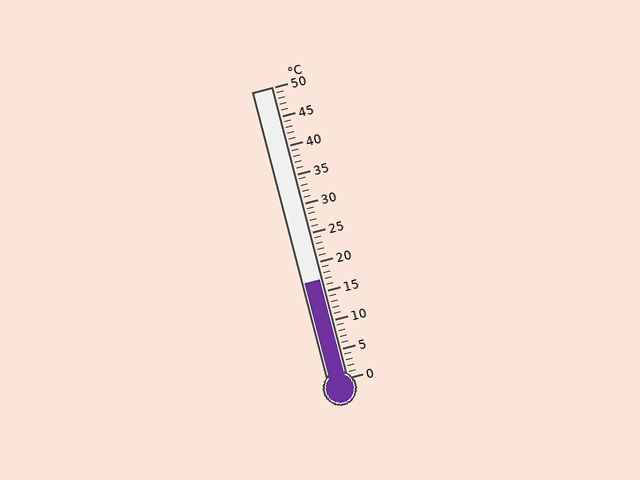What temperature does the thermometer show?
The thermometer shows approximately 17°C.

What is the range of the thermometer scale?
The thermometer scale ranges from 0°C to 50°C.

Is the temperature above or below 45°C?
The temperature is below 45°C.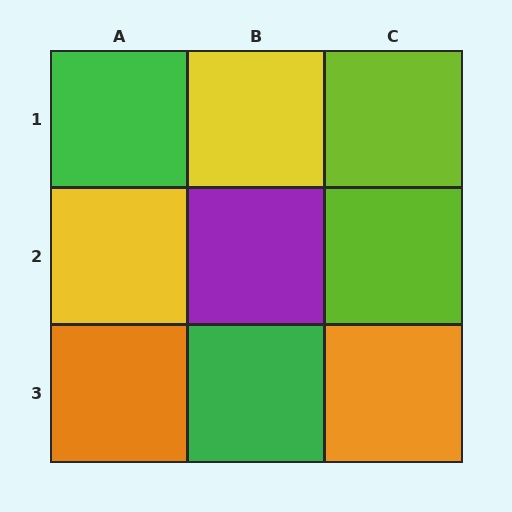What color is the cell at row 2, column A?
Yellow.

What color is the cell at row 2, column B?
Purple.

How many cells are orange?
2 cells are orange.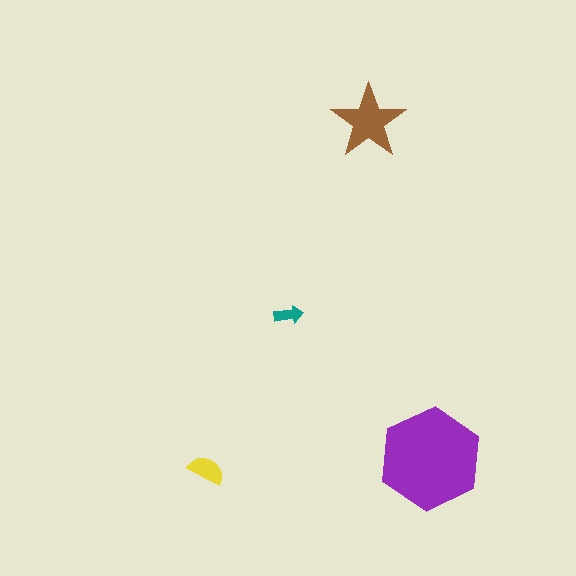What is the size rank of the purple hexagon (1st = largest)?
1st.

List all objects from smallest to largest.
The teal arrow, the yellow semicircle, the brown star, the purple hexagon.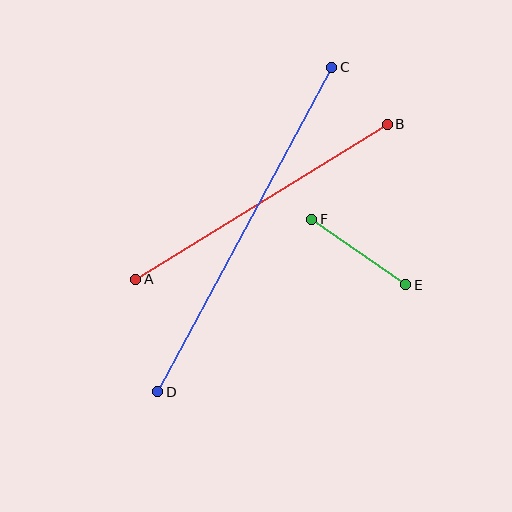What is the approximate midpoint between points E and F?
The midpoint is at approximately (359, 252) pixels.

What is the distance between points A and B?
The distance is approximately 295 pixels.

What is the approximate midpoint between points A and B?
The midpoint is at approximately (261, 202) pixels.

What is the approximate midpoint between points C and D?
The midpoint is at approximately (245, 229) pixels.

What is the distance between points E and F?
The distance is approximately 115 pixels.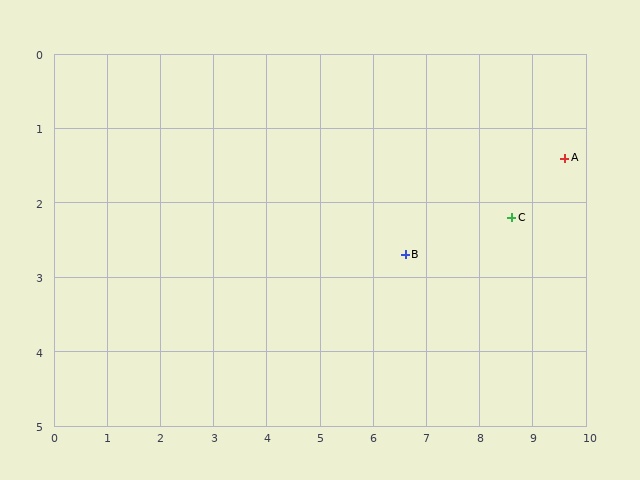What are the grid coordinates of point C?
Point C is at approximately (8.6, 2.2).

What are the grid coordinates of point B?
Point B is at approximately (6.6, 2.7).